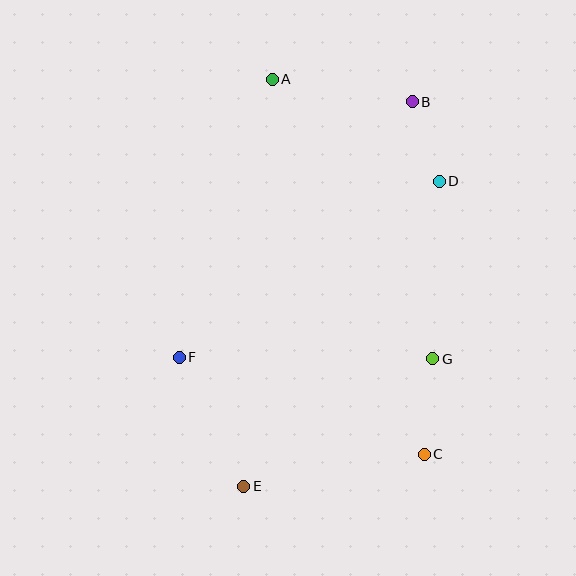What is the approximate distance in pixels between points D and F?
The distance between D and F is approximately 314 pixels.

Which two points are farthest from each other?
Points B and E are farthest from each other.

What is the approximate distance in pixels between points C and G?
The distance between C and G is approximately 96 pixels.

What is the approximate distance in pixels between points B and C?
The distance between B and C is approximately 353 pixels.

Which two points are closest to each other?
Points B and D are closest to each other.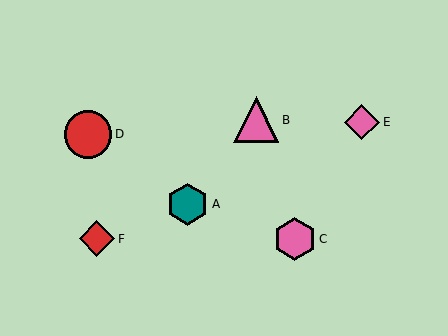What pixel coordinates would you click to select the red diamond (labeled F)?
Click at (97, 239) to select the red diamond F.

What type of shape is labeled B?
Shape B is a pink triangle.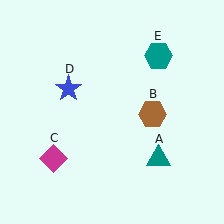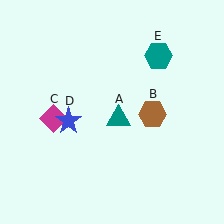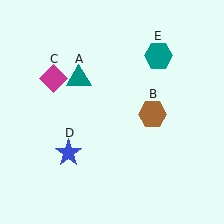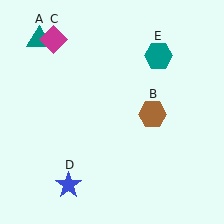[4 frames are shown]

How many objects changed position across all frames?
3 objects changed position: teal triangle (object A), magenta diamond (object C), blue star (object D).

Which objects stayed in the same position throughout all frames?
Brown hexagon (object B) and teal hexagon (object E) remained stationary.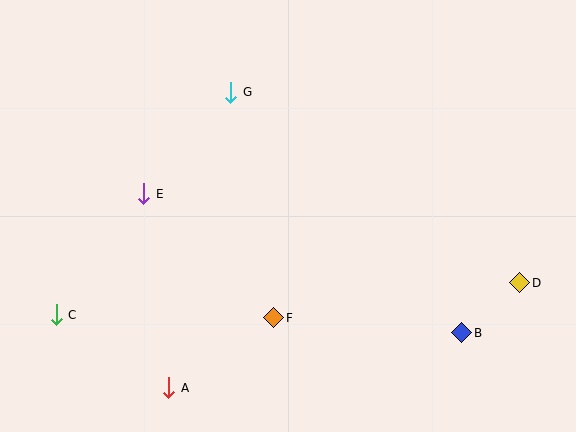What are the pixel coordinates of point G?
Point G is at (231, 92).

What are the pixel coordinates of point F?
Point F is at (274, 318).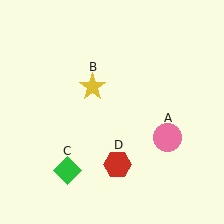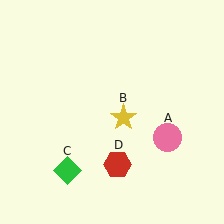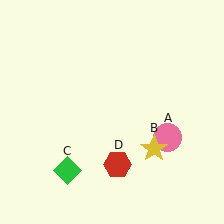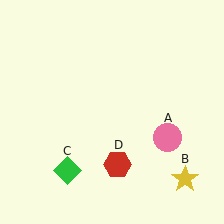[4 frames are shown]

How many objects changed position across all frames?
1 object changed position: yellow star (object B).